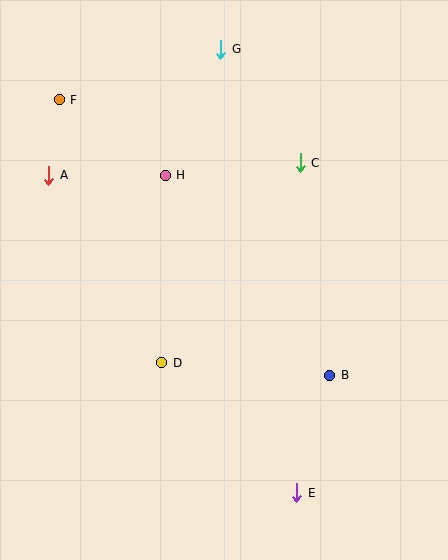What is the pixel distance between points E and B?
The distance between E and B is 122 pixels.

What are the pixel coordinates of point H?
Point H is at (165, 175).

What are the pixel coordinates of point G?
Point G is at (221, 49).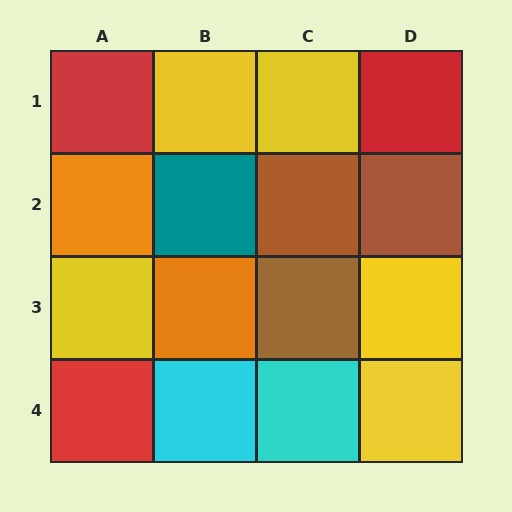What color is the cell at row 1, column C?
Yellow.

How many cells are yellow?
5 cells are yellow.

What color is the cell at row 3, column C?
Brown.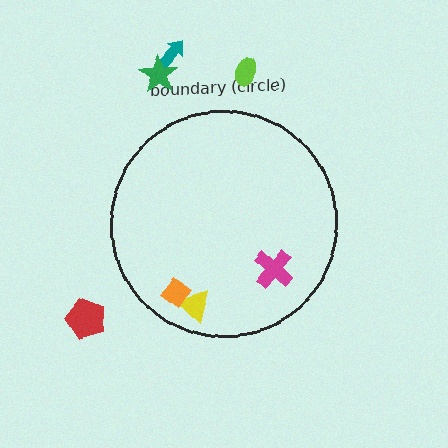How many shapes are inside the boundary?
3 inside, 4 outside.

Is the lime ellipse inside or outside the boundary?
Outside.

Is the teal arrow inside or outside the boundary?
Outside.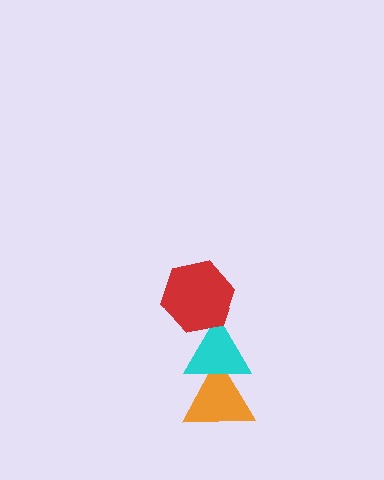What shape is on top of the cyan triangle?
The red hexagon is on top of the cyan triangle.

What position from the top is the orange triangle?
The orange triangle is 3rd from the top.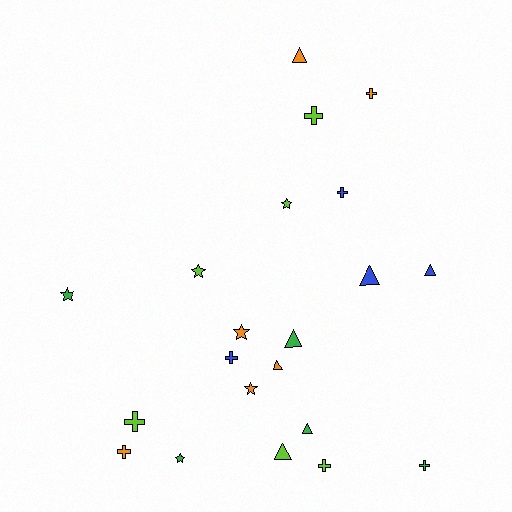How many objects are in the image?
There are 21 objects.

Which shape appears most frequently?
Cross, with 8 objects.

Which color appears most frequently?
Orange, with 6 objects.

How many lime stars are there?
There are 2 lime stars.